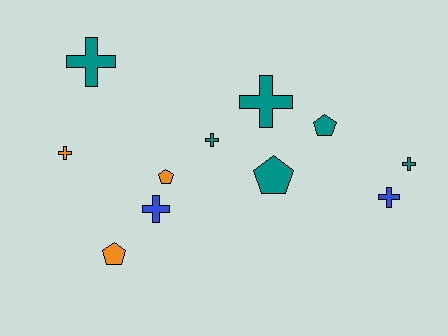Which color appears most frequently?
Teal, with 6 objects.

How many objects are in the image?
There are 11 objects.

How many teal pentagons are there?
There are 2 teal pentagons.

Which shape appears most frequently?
Cross, with 7 objects.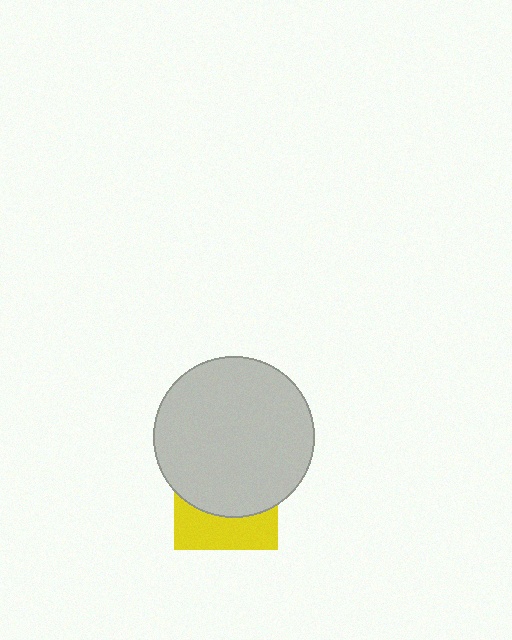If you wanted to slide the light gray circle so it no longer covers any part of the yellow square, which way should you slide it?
Slide it up — that is the most direct way to separate the two shapes.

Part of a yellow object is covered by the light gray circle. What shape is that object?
It is a square.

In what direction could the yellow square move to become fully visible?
The yellow square could move down. That would shift it out from behind the light gray circle entirely.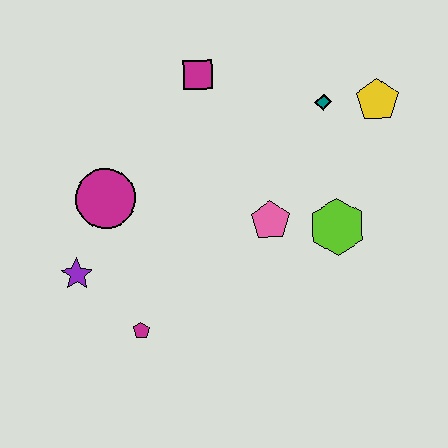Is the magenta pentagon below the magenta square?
Yes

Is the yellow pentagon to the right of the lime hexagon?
Yes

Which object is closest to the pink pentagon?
The lime hexagon is closest to the pink pentagon.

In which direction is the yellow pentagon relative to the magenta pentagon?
The yellow pentagon is to the right of the magenta pentagon.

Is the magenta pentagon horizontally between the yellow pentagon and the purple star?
Yes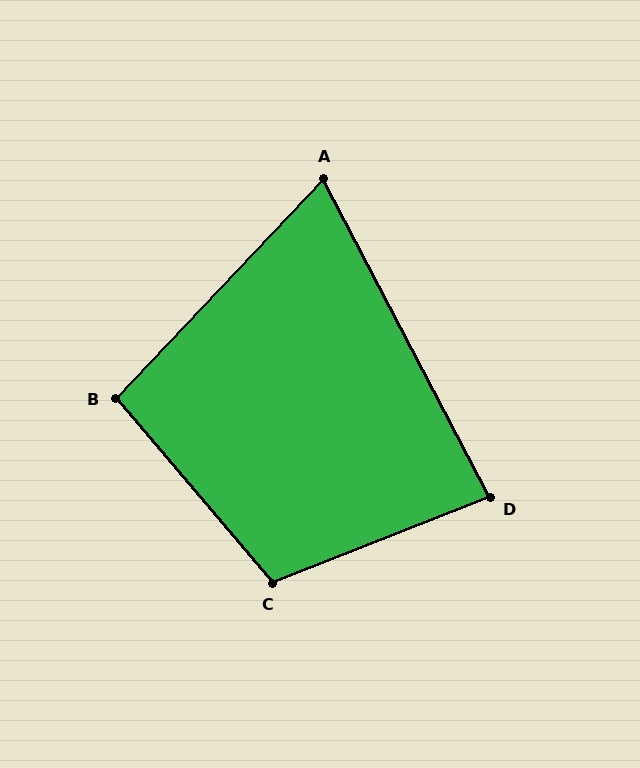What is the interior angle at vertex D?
Approximately 84 degrees (acute).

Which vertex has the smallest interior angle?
A, at approximately 71 degrees.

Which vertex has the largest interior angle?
C, at approximately 109 degrees.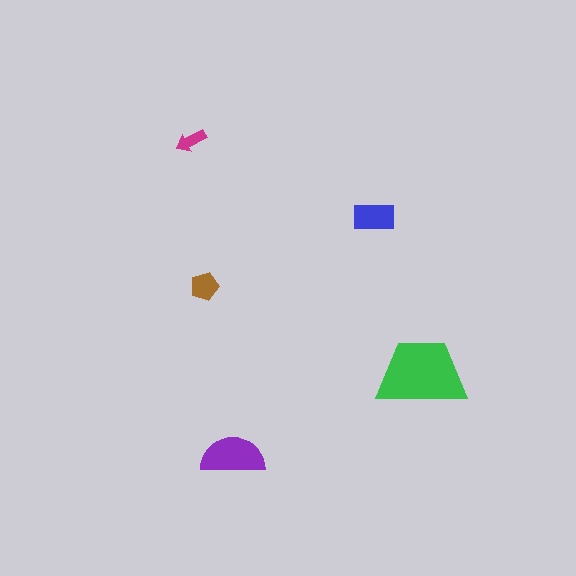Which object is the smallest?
The magenta arrow.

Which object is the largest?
The green trapezoid.